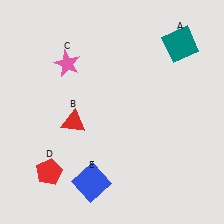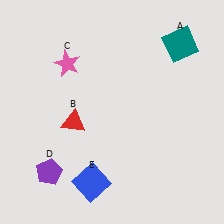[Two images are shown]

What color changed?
The pentagon (D) changed from red in Image 1 to purple in Image 2.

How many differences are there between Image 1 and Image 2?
There is 1 difference between the two images.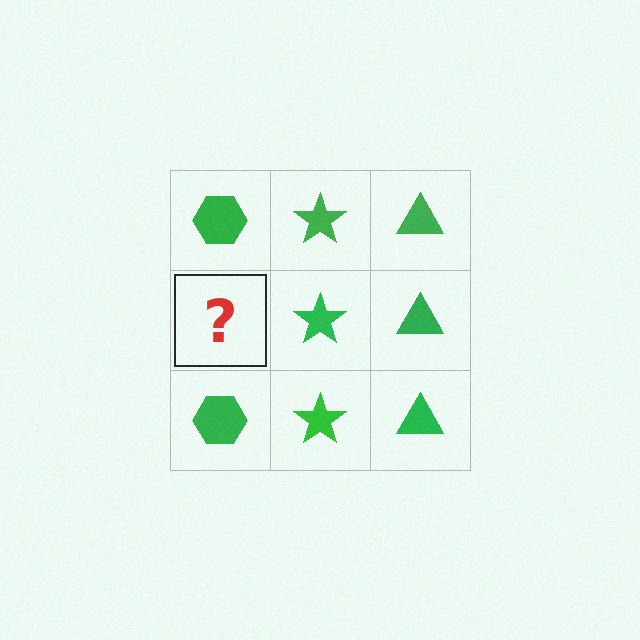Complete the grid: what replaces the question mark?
The question mark should be replaced with a green hexagon.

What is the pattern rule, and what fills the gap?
The rule is that each column has a consistent shape. The gap should be filled with a green hexagon.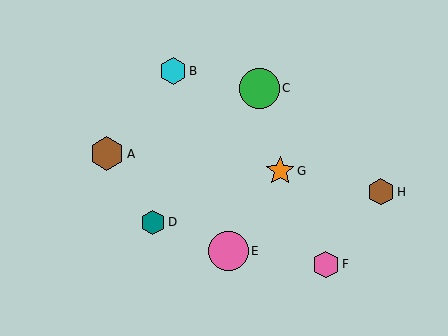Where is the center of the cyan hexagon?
The center of the cyan hexagon is at (173, 71).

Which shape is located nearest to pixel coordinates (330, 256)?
The pink hexagon (labeled F) at (326, 264) is nearest to that location.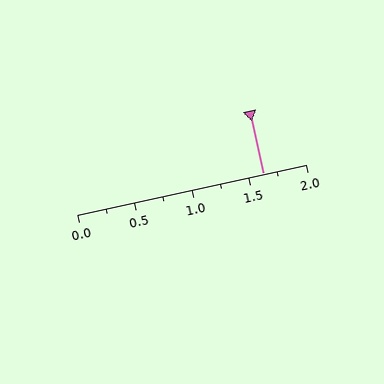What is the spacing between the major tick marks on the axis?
The major ticks are spaced 0.5 apart.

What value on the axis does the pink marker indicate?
The marker indicates approximately 1.62.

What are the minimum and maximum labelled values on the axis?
The axis runs from 0.0 to 2.0.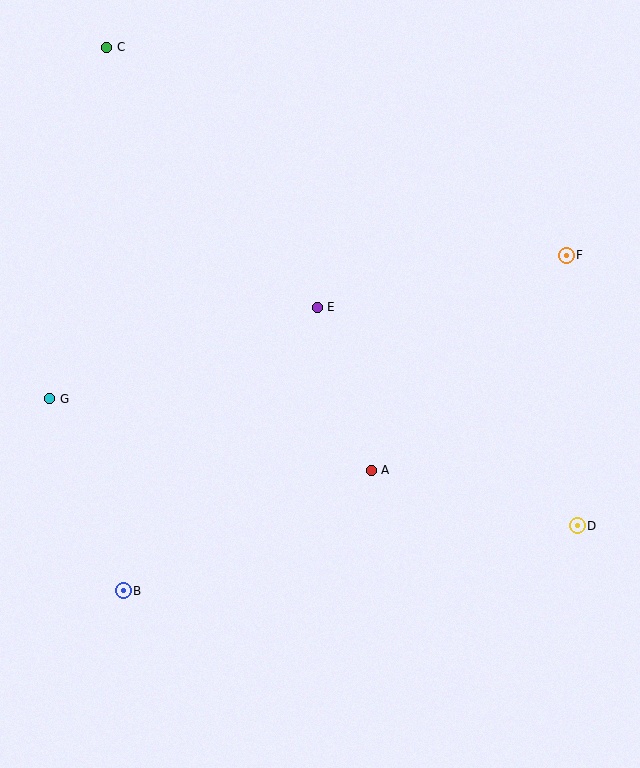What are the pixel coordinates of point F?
Point F is at (566, 255).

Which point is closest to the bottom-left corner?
Point B is closest to the bottom-left corner.